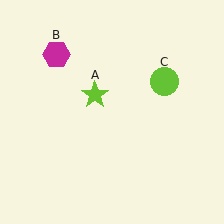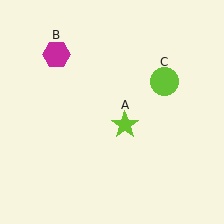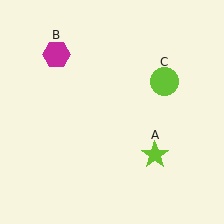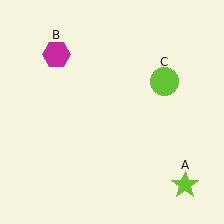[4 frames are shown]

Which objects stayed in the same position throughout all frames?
Magenta hexagon (object B) and lime circle (object C) remained stationary.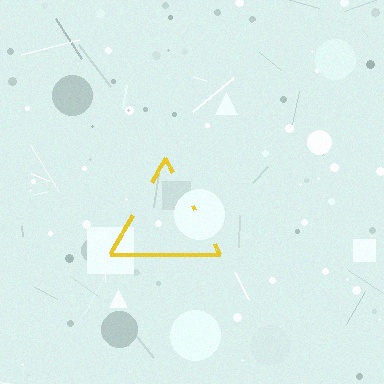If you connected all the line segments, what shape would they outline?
They would outline a triangle.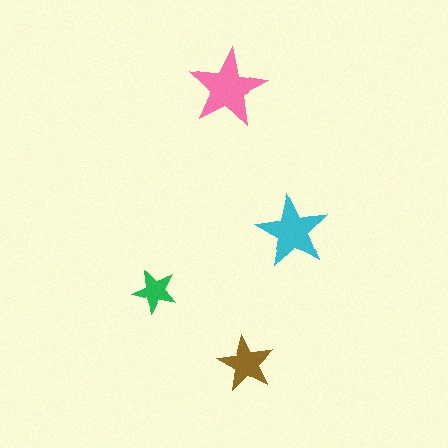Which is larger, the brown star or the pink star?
The pink one.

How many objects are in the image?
There are 4 objects in the image.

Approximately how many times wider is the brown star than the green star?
About 1.5 times wider.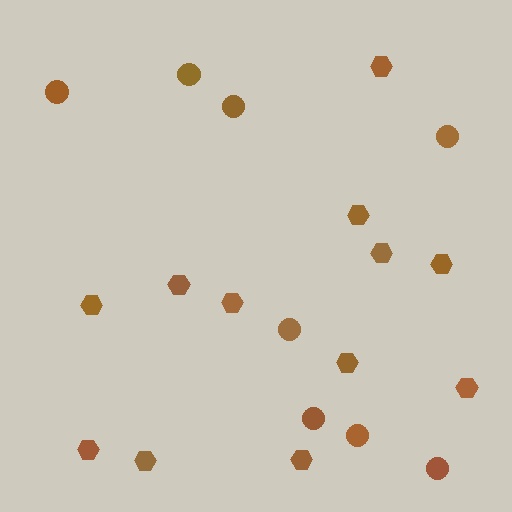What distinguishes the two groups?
There are 2 groups: one group of hexagons (12) and one group of circles (8).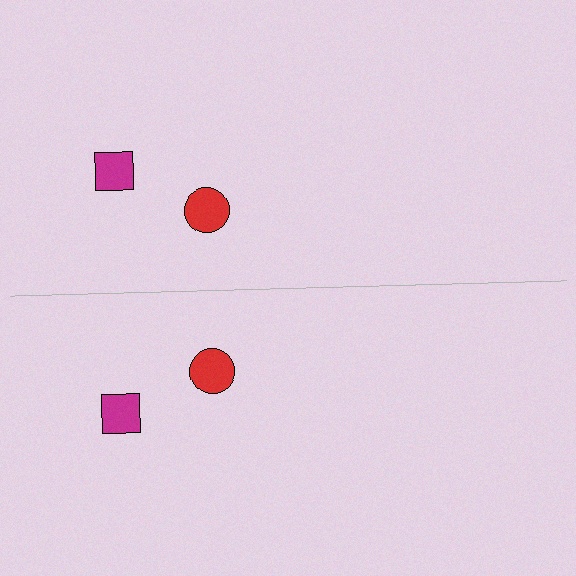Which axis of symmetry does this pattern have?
The pattern has a horizontal axis of symmetry running through the center of the image.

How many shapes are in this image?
There are 4 shapes in this image.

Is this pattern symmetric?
Yes, this pattern has bilateral (reflection) symmetry.